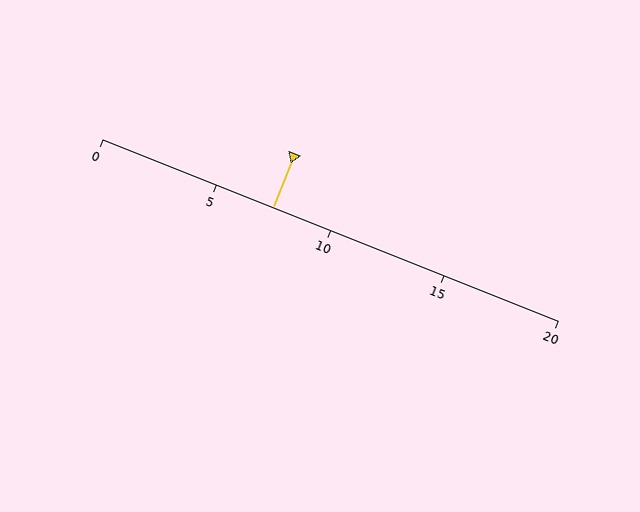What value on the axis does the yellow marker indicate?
The marker indicates approximately 7.5.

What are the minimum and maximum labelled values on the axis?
The axis runs from 0 to 20.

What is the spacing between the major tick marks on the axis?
The major ticks are spaced 5 apart.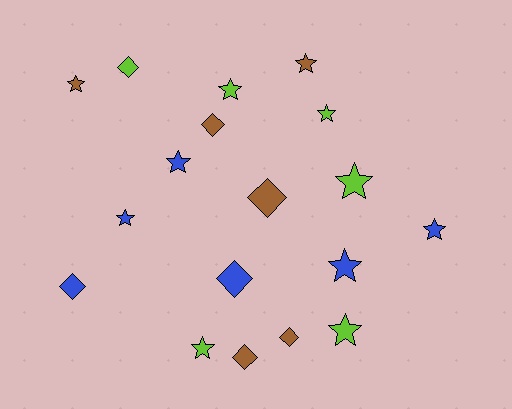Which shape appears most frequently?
Star, with 11 objects.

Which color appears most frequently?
Blue, with 6 objects.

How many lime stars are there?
There are 5 lime stars.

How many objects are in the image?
There are 18 objects.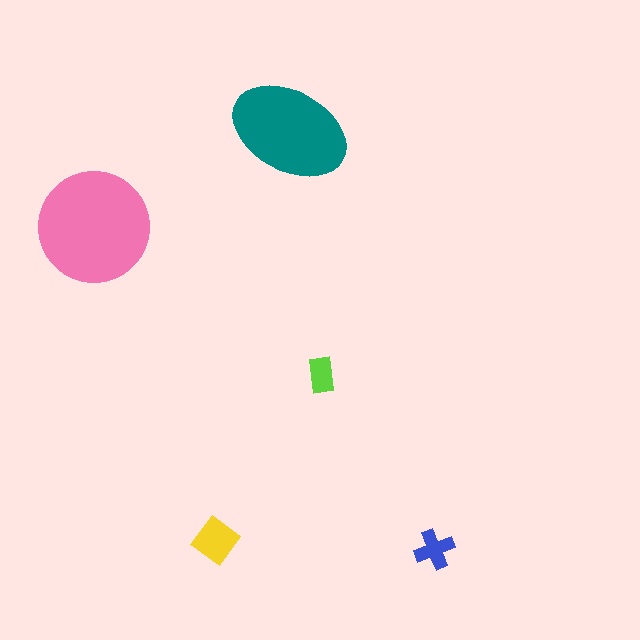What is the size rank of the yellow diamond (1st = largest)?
3rd.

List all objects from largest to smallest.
The pink circle, the teal ellipse, the yellow diamond, the blue cross, the lime rectangle.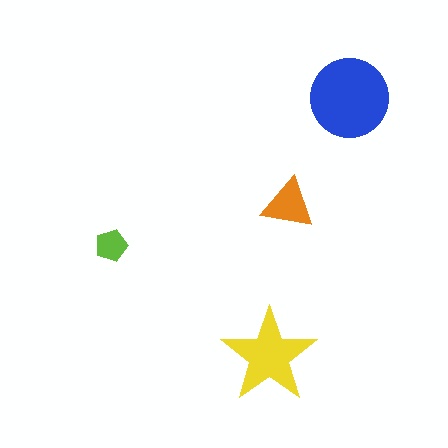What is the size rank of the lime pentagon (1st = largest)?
4th.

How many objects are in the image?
There are 4 objects in the image.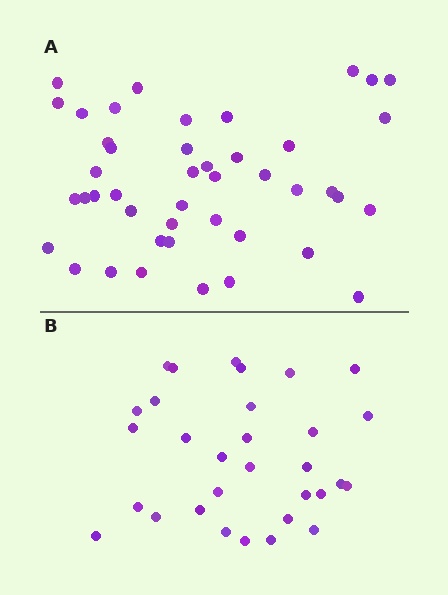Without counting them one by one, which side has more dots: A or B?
Region A (the top region) has more dots.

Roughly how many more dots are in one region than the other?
Region A has approximately 15 more dots than region B.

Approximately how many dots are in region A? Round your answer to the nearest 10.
About 40 dots. (The exact count is 44, which rounds to 40.)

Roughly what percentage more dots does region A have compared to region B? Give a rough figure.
About 40% more.